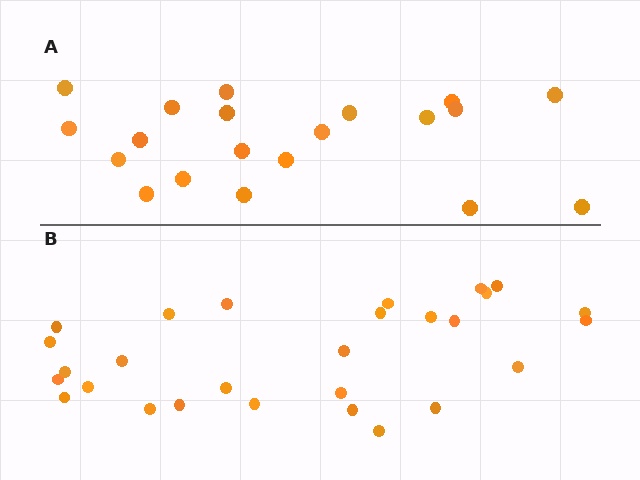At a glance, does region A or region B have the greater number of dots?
Region B (the bottom region) has more dots.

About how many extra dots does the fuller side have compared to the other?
Region B has roughly 8 or so more dots than region A.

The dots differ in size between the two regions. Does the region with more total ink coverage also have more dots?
No. Region A has more total ink coverage because its dots are larger, but region B actually contains more individual dots. Total area can be misleading — the number of items is what matters here.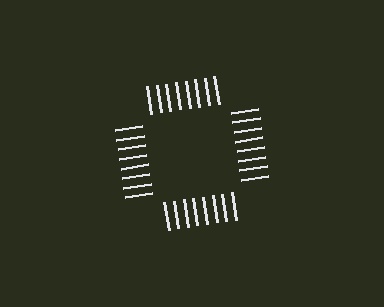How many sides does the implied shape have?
4 sides — the line-ends trace a square.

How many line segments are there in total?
32 — 8 along each of the 4 edges.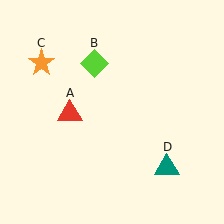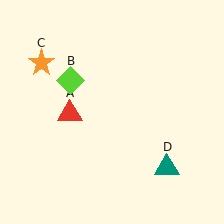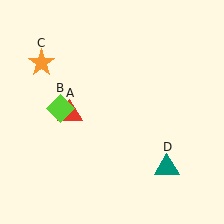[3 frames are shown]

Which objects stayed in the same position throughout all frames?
Red triangle (object A) and orange star (object C) and teal triangle (object D) remained stationary.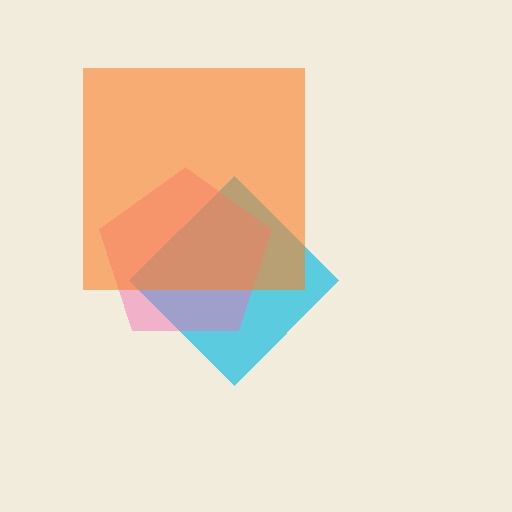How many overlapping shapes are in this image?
There are 3 overlapping shapes in the image.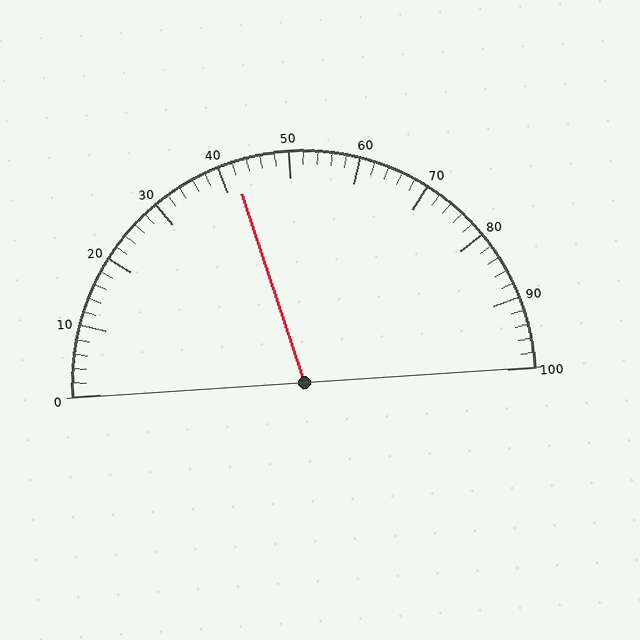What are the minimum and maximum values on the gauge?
The gauge ranges from 0 to 100.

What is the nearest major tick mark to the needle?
The nearest major tick mark is 40.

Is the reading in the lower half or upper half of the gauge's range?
The reading is in the lower half of the range (0 to 100).